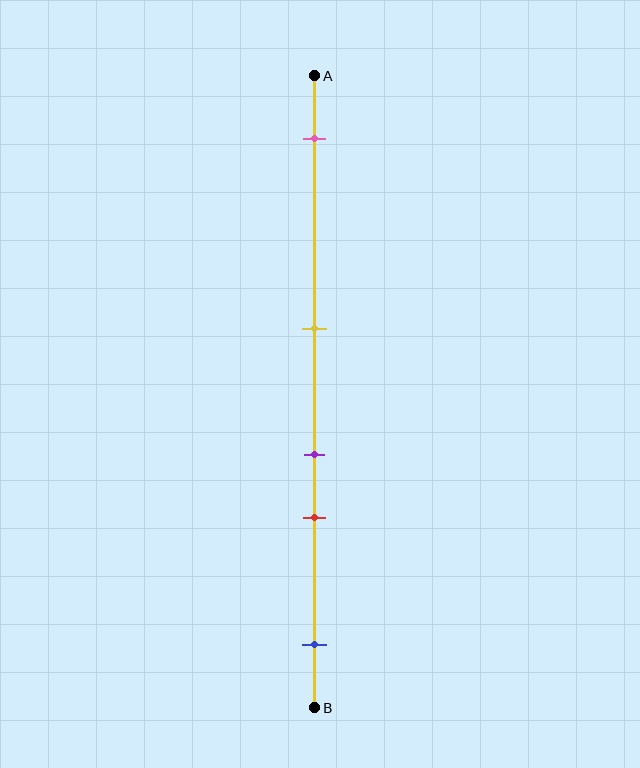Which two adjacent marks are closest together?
The purple and red marks are the closest adjacent pair.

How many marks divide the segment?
There are 5 marks dividing the segment.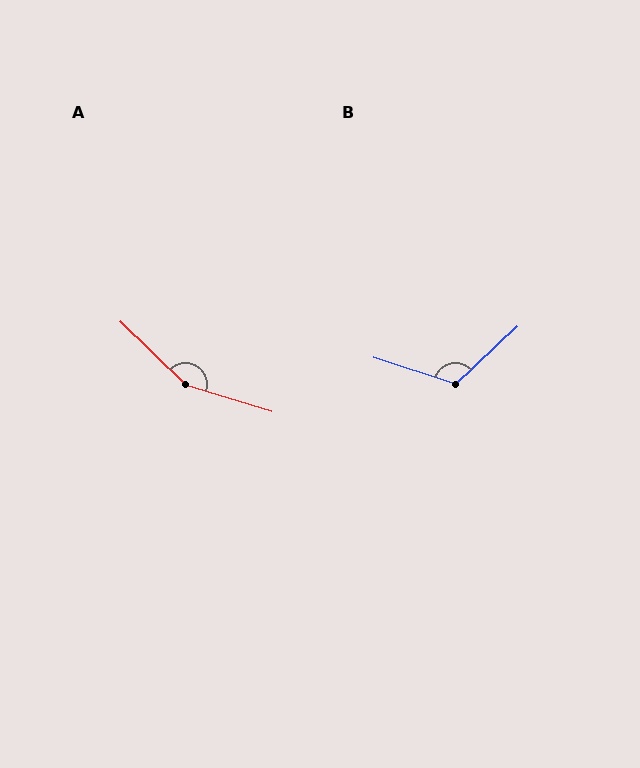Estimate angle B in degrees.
Approximately 119 degrees.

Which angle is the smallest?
B, at approximately 119 degrees.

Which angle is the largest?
A, at approximately 153 degrees.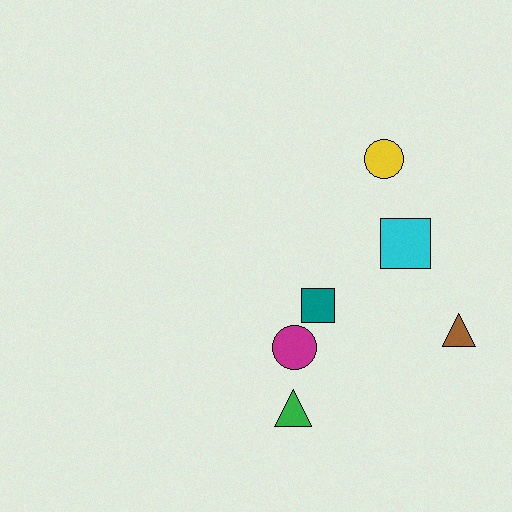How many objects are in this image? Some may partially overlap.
There are 6 objects.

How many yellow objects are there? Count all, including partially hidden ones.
There is 1 yellow object.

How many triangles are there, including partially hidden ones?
There are 2 triangles.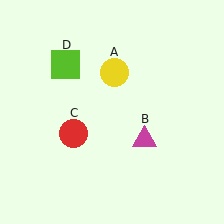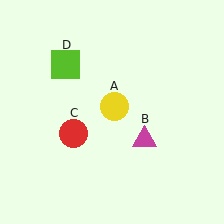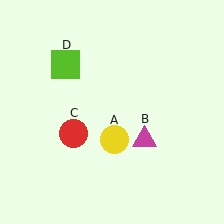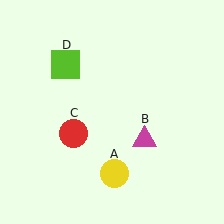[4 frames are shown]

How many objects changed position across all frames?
1 object changed position: yellow circle (object A).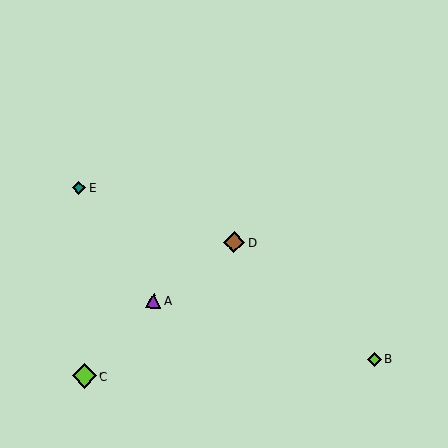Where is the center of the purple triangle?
The center of the purple triangle is at (154, 300).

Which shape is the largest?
The lime diamond (labeled C) is the largest.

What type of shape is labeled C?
Shape C is a lime diamond.